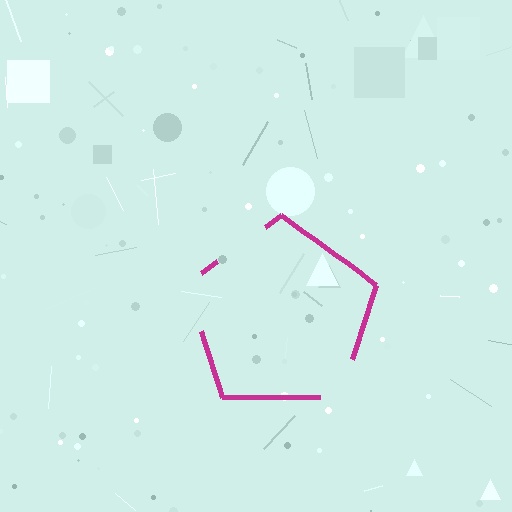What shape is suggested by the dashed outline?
The dashed outline suggests a pentagon.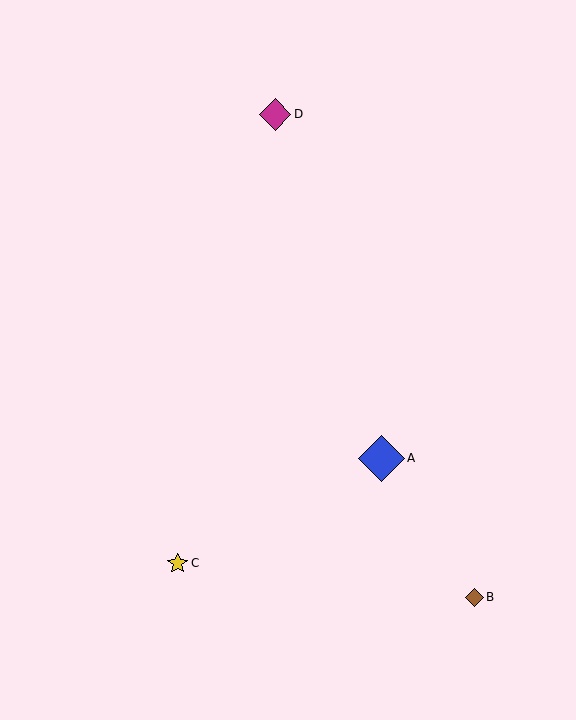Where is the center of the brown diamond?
The center of the brown diamond is at (474, 597).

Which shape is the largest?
The blue diamond (labeled A) is the largest.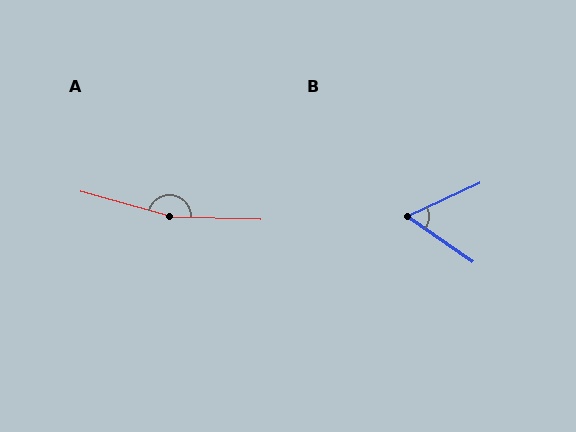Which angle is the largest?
A, at approximately 166 degrees.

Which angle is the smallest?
B, at approximately 60 degrees.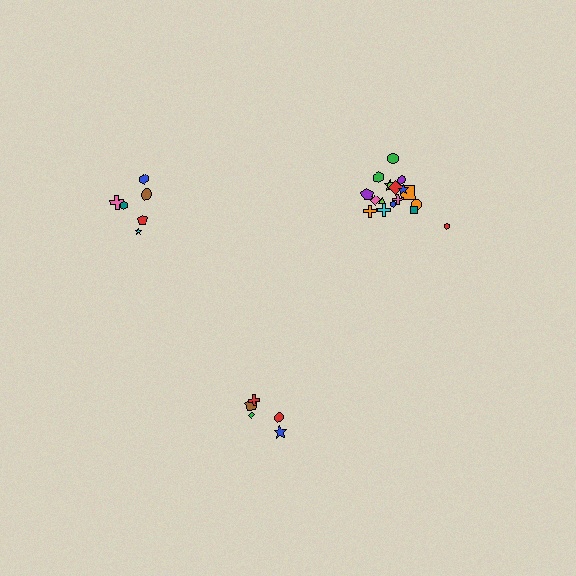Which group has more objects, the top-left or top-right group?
The top-right group.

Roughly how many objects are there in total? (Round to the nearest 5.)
Roughly 30 objects in total.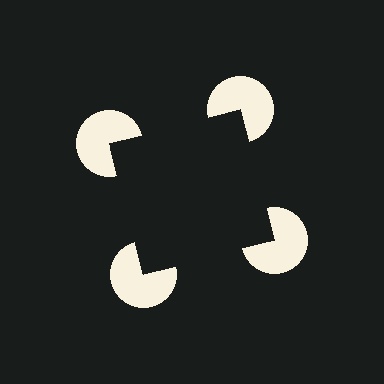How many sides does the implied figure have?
4 sides.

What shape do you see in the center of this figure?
An illusory square — its edges are inferred from the aligned wedge cuts in the pac-man discs, not physically drawn.